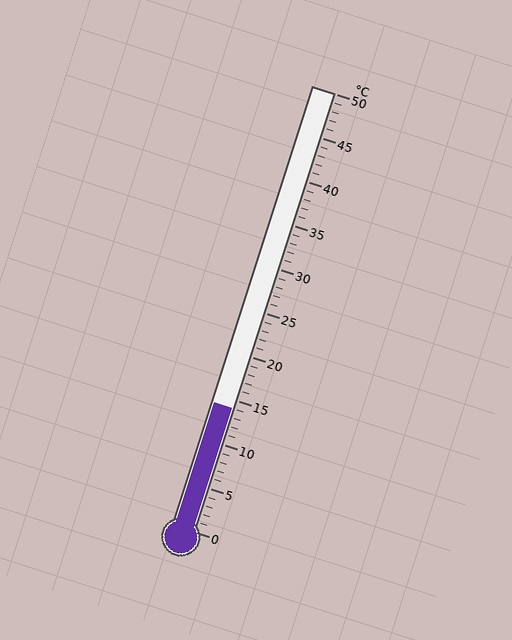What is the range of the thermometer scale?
The thermometer scale ranges from 0°C to 50°C.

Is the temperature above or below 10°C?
The temperature is above 10°C.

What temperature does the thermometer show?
The thermometer shows approximately 14°C.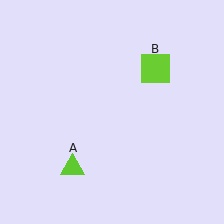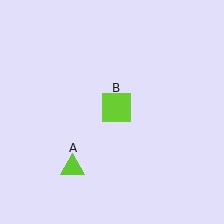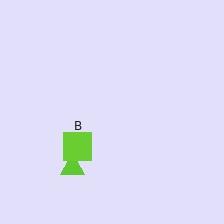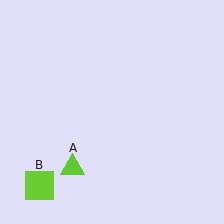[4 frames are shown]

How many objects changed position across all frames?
1 object changed position: lime square (object B).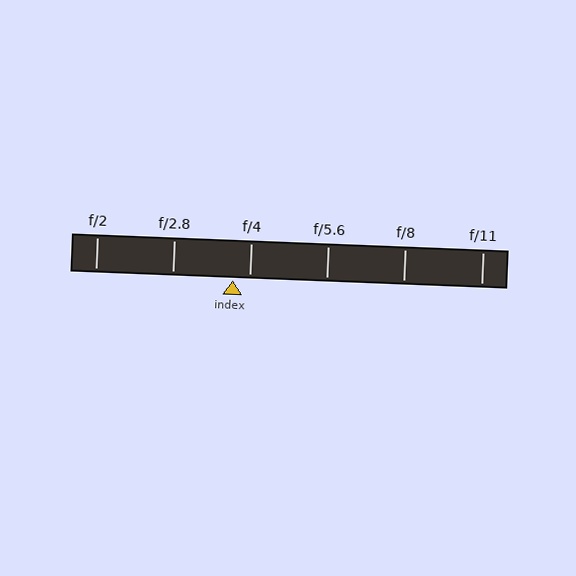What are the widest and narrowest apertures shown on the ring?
The widest aperture shown is f/2 and the narrowest is f/11.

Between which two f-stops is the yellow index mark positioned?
The index mark is between f/2.8 and f/4.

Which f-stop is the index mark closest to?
The index mark is closest to f/4.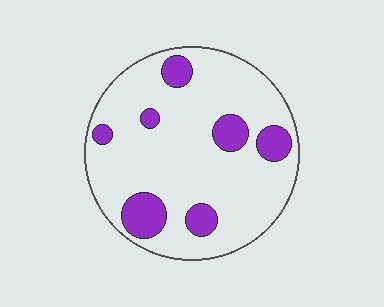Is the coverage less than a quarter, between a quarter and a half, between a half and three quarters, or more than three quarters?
Less than a quarter.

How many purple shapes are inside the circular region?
7.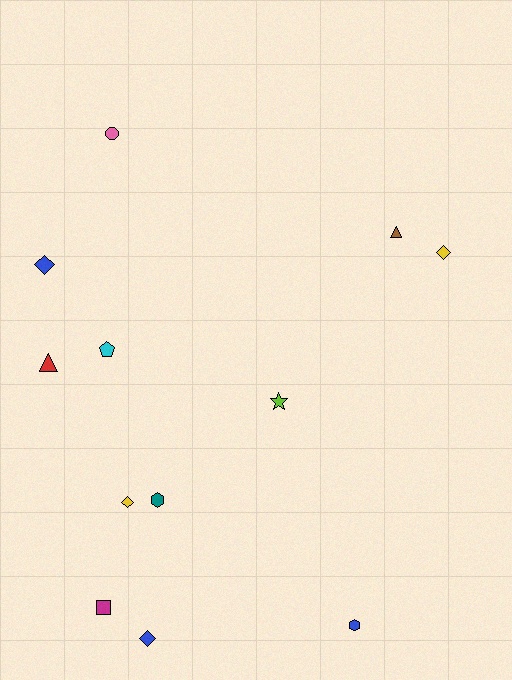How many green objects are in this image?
There are no green objects.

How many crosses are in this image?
There are no crosses.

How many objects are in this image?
There are 12 objects.